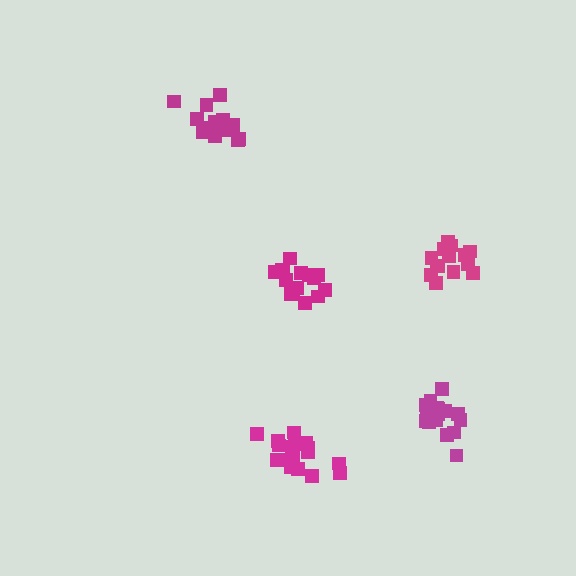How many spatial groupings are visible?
There are 5 spatial groupings.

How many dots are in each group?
Group 1: 15 dots, Group 2: 18 dots, Group 3: 15 dots, Group 4: 16 dots, Group 5: 20 dots (84 total).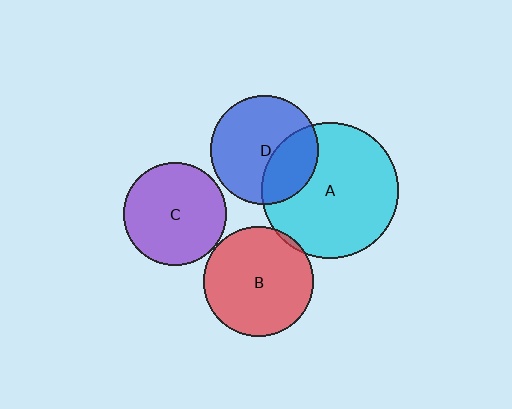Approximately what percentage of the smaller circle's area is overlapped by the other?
Approximately 35%.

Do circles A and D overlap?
Yes.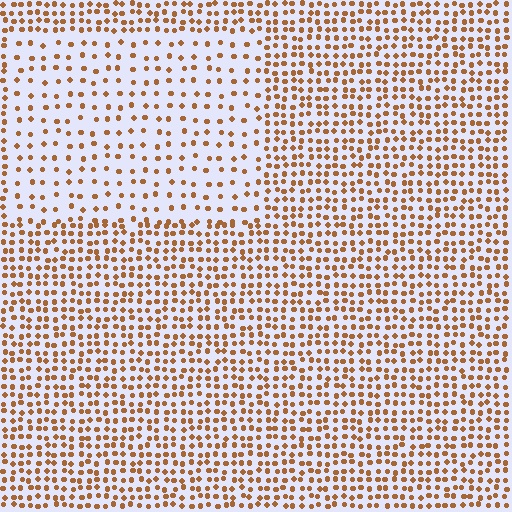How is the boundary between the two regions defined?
The boundary is defined by a change in element density (approximately 2.2x ratio). All elements are the same color, size, and shape.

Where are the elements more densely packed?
The elements are more densely packed outside the rectangle boundary.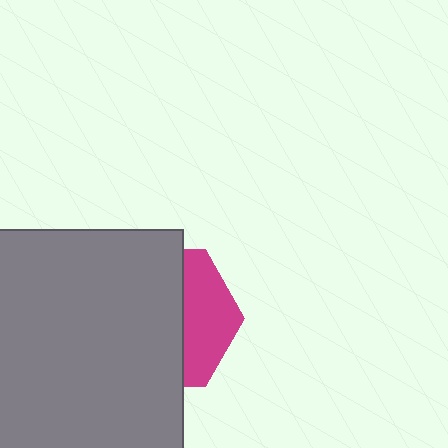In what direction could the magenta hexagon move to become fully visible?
The magenta hexagon could move right. That would shift it out from behind the gray square entirely.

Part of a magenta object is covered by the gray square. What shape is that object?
It is a hexagon.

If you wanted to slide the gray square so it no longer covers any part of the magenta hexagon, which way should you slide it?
Slide it left — that is the most direct way to separate the two shapes.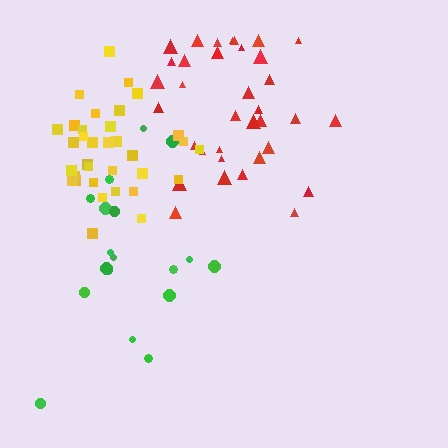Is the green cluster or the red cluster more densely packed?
Red.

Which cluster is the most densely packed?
Yellow.